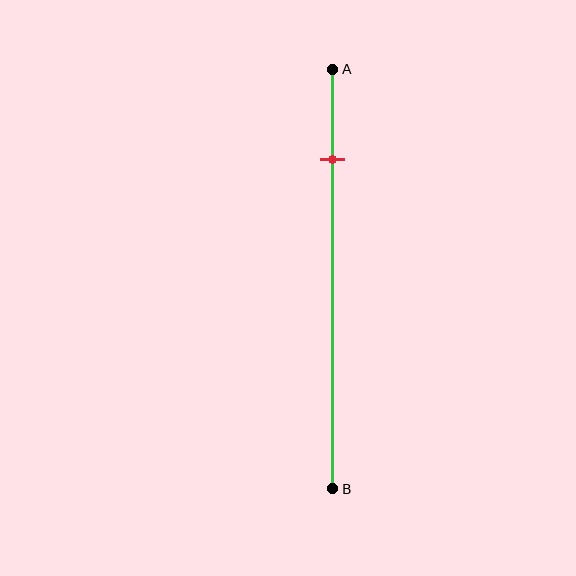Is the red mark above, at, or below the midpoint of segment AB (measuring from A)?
The red mark is above the midpoint of segment AB.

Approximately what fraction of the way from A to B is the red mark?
The red mark is approximately 20% of the way from A to B.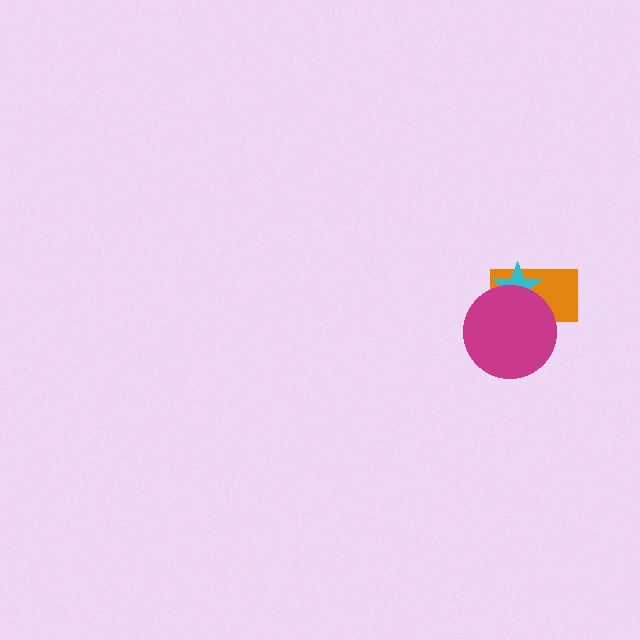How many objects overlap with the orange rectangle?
2 objects overlap with the orange rectangle.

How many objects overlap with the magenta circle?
2 objects overlap with the magenta circle.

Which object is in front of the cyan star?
The magenta circle is in front of the cyan star.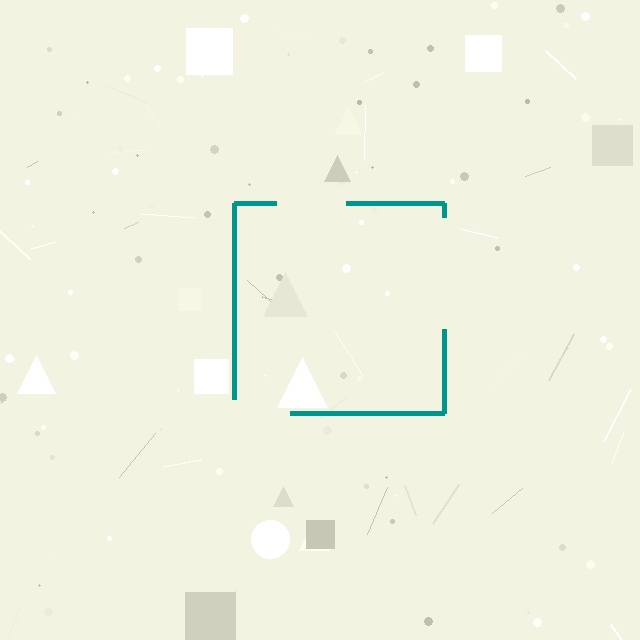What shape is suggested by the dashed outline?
The dashed outline suggests a square.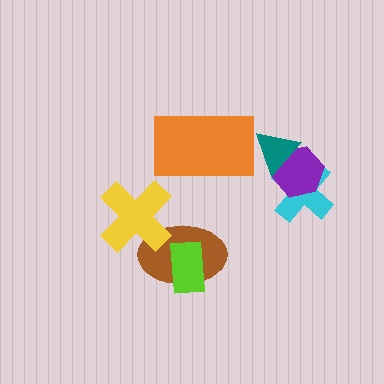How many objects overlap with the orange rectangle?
0 objects overlap with the orange rectangle.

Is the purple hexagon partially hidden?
Yes, it is partially covered by another shape.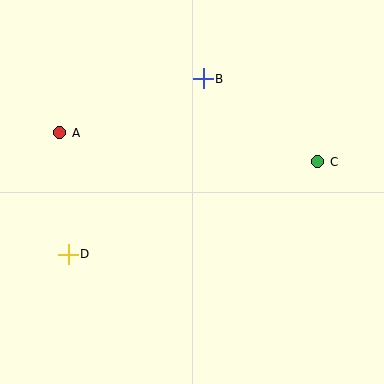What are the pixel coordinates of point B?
Point B is at (203, 79).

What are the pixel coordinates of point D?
Point D is at (68, 254).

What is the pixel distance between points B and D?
The distance between B and D is 221 pixels.